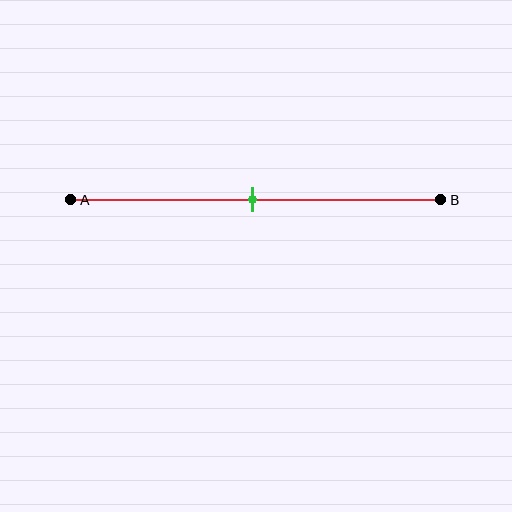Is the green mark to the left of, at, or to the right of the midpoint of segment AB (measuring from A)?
The green mark is approximately at the midpoint of segment AB.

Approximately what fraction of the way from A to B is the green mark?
The green mark is approximately 50% of the way from A to B.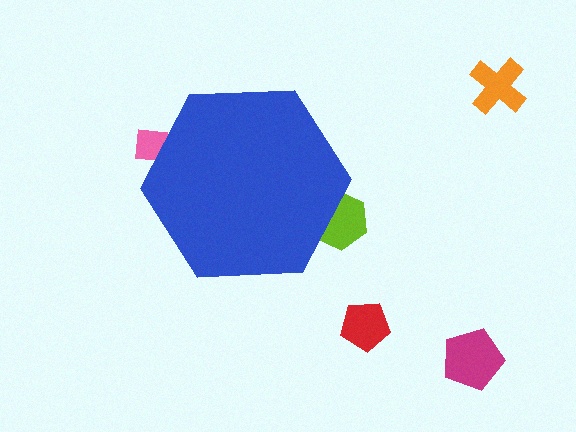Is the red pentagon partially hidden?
No, the red pentagon is fully visible.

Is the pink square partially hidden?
Yes, the pink square is partially hidden behind the blue hexagon.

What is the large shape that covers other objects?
A blue hexagon.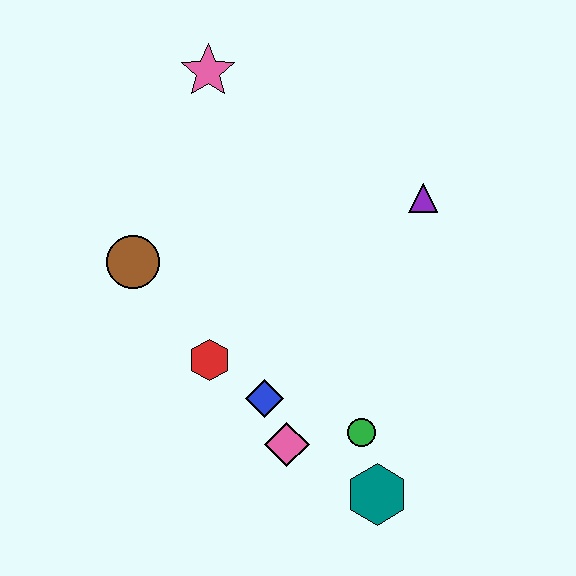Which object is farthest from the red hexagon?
The pink star is farthest from the red hexagon.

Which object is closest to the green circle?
The teal hexagon is closest to the green circle.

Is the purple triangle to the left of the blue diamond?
No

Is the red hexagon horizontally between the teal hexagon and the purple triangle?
No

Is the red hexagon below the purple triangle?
Yes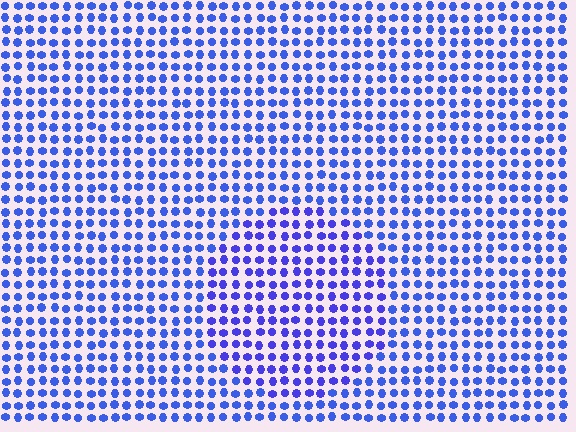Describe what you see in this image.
The image is filled with small blue elements in a uniform arrangement. A circle-shaped region is visible where the elements are tinted to a slightly different hue, forming a subtle color boundary.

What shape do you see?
I see a circle.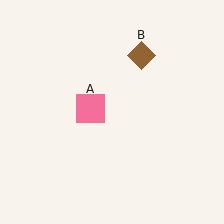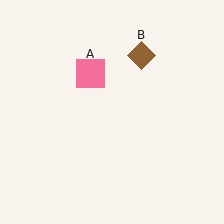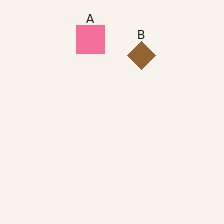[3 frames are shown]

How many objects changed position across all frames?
1 object changed position: pink square (object A).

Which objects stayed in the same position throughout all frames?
Brown diamond (object B) remained stationary.